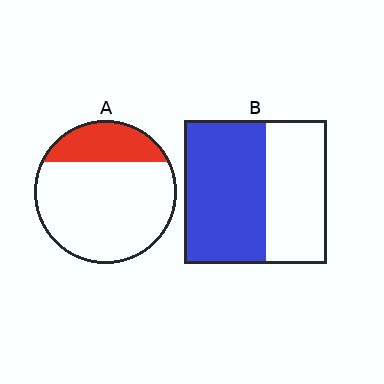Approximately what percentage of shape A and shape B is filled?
A is approximately 25% and B is approximately 55%.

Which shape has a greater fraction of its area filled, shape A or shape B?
Shape B.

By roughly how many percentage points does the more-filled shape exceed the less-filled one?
By roughly 35 percentage points (B over A).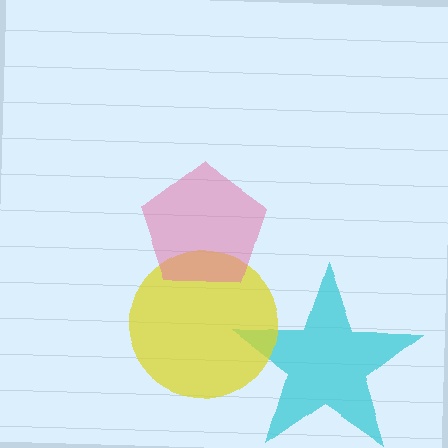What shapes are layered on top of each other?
The layered shapes are: a cyan star, a yellow circle, a pink pentagon.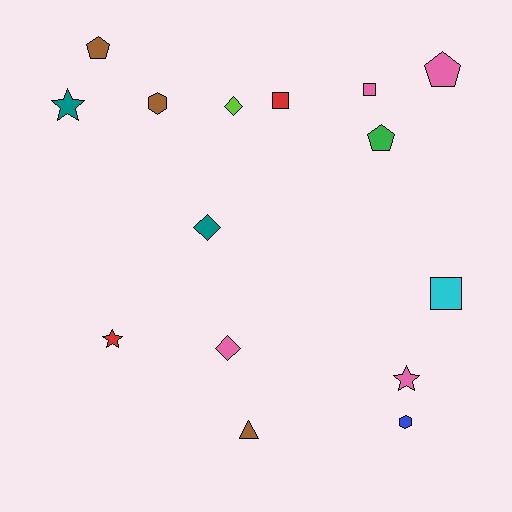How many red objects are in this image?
There are 2 red objects.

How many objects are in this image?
There are 15 objects.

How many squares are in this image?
There are 3 squares.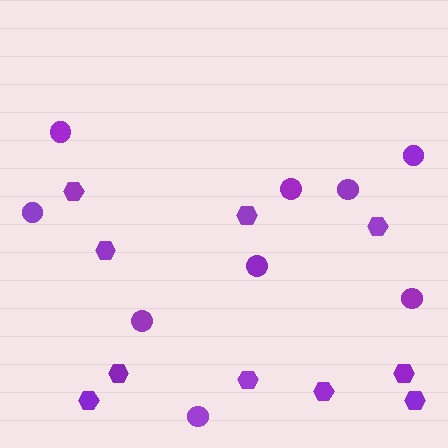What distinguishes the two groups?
There are 2 groups: one group of hexagons (10) and one group of circles (9).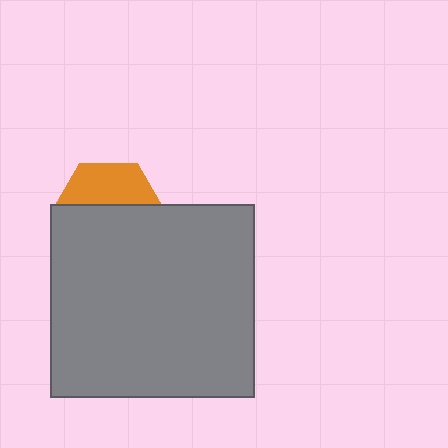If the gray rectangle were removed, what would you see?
You would see the complete orange hexagon.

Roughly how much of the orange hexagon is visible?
A small part of it is visible (roughly 37%).